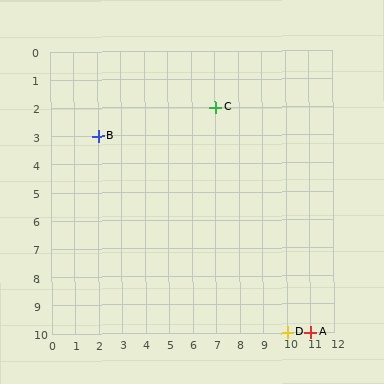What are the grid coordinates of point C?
Point C is at grid coordinates (7, 2).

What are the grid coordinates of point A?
Point A is at grid coordinates (11, 10).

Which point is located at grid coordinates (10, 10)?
Point D is at (10, 10).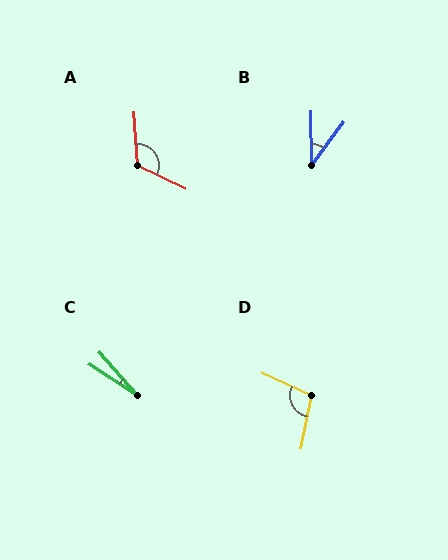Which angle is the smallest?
C, at approximately 15 degrees.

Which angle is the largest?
A, at approximately 119 degrees.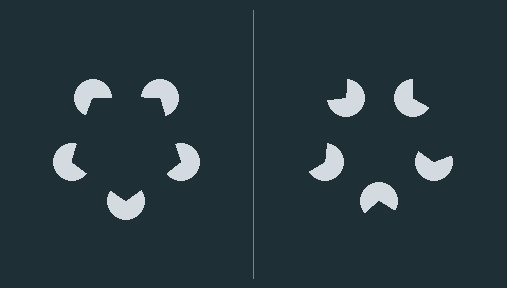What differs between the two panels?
The pac-man discs are positioned identically on both sides; only the wedge orientations differ. On the left they align to a pentagon; on the right they are misaligned.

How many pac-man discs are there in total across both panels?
10 — 5 on each side.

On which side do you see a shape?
An illusory pentagon appears on the left side. On the right side the wedge cuts are rotated, so no coherent shape forms.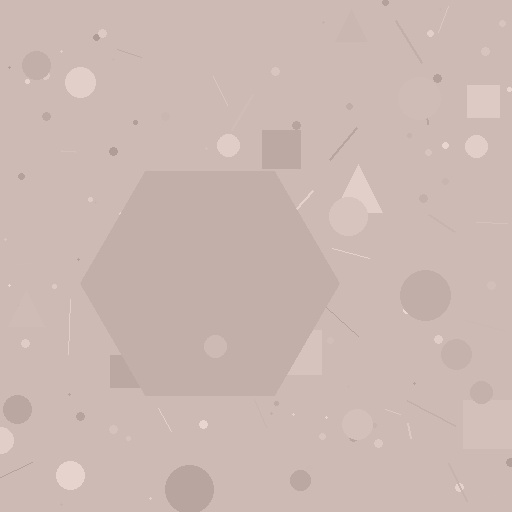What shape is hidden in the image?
A hexagon is hidden in the image.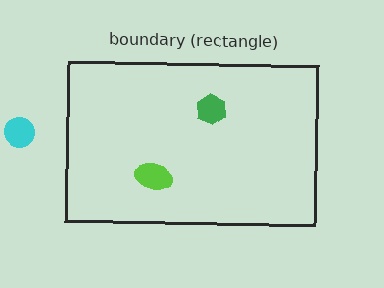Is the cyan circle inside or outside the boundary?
Outside.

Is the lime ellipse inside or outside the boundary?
Inside.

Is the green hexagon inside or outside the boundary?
Inside.